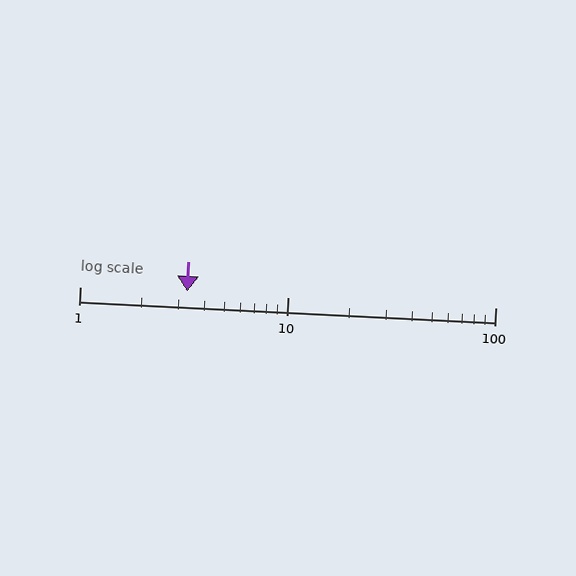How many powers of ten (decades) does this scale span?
The scale spans 2 decades, from 1 to 100.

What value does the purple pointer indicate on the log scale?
The pointer indicates approximately 3.3.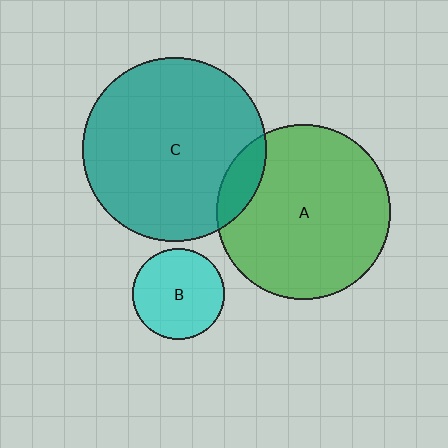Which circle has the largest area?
Circle C (teal).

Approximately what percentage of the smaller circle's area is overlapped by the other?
Approximately 10%.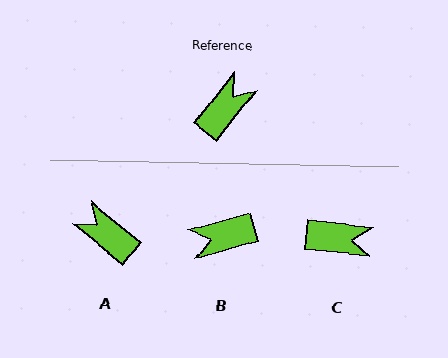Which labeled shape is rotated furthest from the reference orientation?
B, about 144 degrees away.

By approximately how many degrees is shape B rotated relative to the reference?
Approximately 144 degrees counter-clockwise.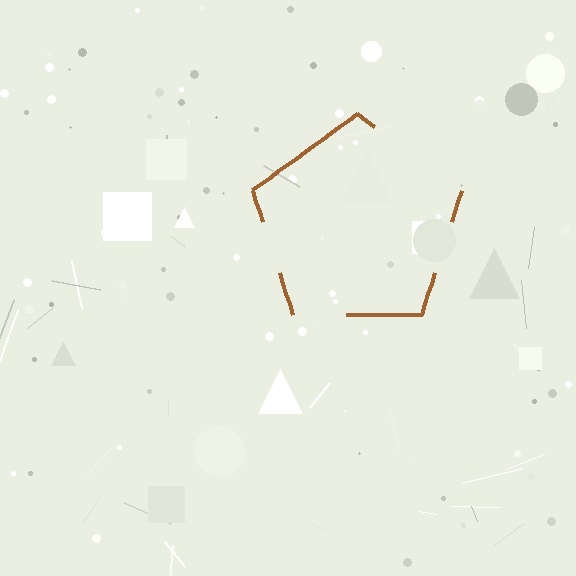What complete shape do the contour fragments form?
The contour fragments form a pentagon.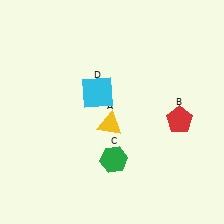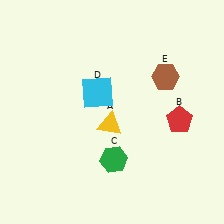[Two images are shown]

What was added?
A brown hexagon (E) was added in Image 2.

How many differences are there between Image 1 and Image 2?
There is 1 difference between the two images.